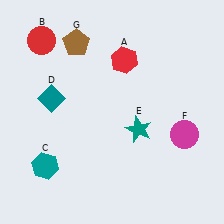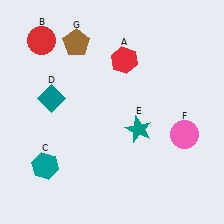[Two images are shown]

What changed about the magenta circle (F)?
In Image 1, F is magenta. In Image 2, it changed to pink.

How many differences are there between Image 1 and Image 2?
There is 1 difference between the two images.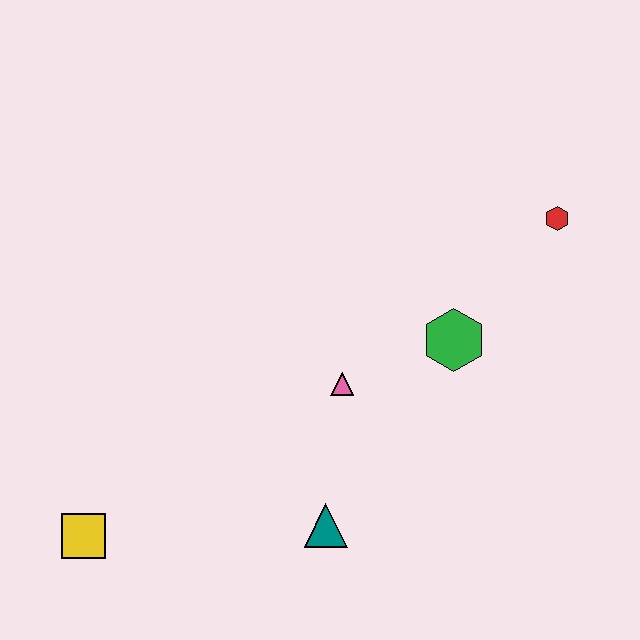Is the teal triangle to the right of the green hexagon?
No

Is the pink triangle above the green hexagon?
No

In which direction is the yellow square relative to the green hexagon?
The yellow square is to the left of the green hexagon.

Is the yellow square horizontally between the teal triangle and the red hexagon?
No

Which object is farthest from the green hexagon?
The yellow square is farthest from the green hexagon.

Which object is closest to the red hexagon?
The green hexagon is closest to the red hexagon.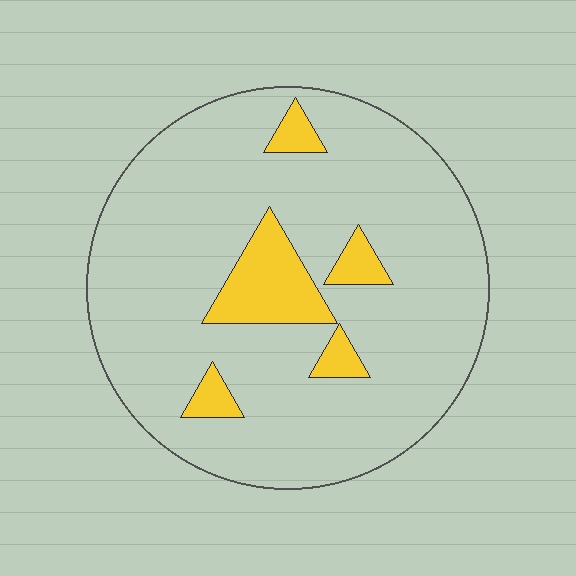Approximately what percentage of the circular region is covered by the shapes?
Approximately 10%.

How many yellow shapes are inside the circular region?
5.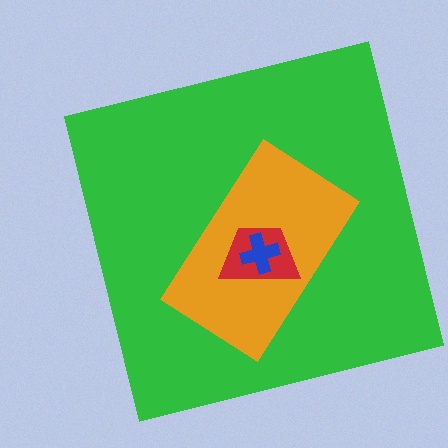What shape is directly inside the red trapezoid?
The blue cross.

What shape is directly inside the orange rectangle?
The red trapezoid.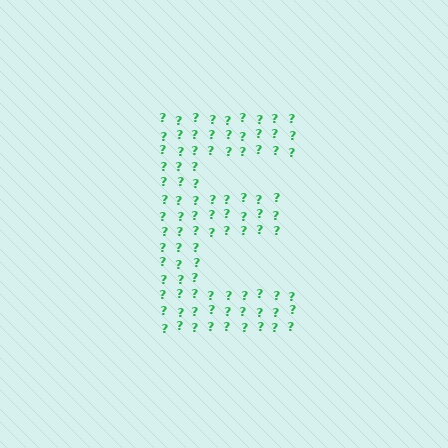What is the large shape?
The large shape is the letter E.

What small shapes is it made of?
It is made of small question marks.